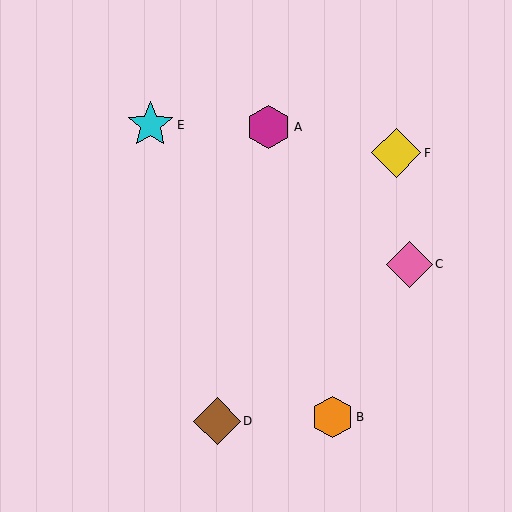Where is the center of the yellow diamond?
The center of the yellow diamond is at (396, 153).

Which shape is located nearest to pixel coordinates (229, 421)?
The brown diamond (labeled D) at (217, 421) is nearest to that location.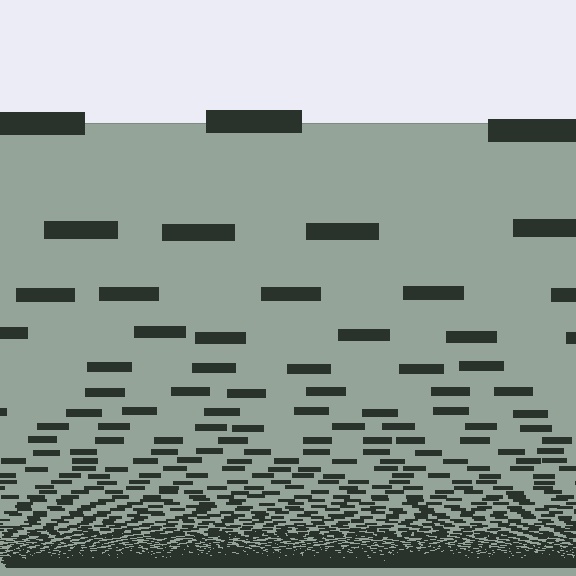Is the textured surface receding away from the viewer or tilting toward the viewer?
The surface appears to tilt toward the viewer. Texture elements get larger and sparser toward the top.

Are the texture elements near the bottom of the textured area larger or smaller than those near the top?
Smaller. The gradient is inverted — elements near the bottom are smaller and denser.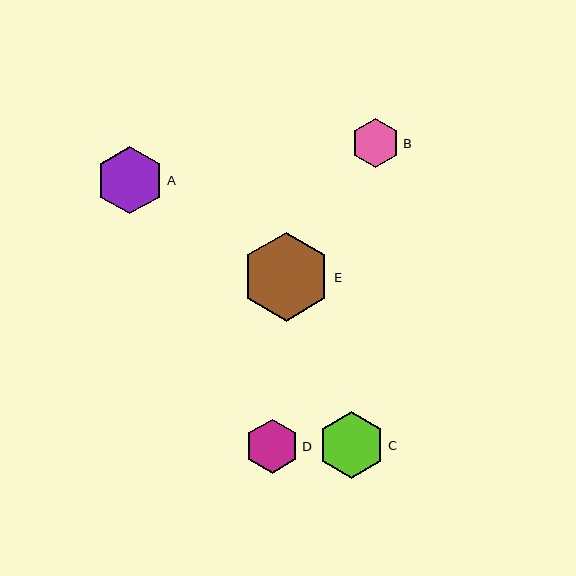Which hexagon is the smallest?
Hexagon B is the smallest with a size of approximately 49 pixels.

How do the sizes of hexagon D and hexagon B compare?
Hexagon D and hexagon B are approximately the same size.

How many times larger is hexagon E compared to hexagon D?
Hexagon E is approximately 1.7 times the size of hexagon D.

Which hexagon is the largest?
Hexagon E is the largest with a size of approximately 89 pixels.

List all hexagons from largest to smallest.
From largest to smallest: E, A, C, D, B.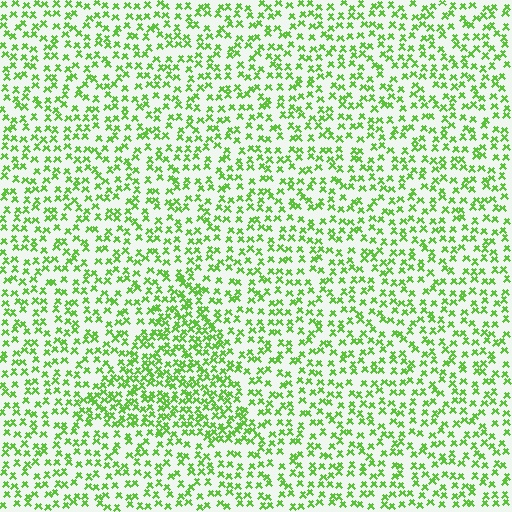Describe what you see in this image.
The image contains small lime elements arranged at two different densities. A triangle-shaped region is visible where the elements are more densely packed than the surrounding area.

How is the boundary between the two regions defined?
The boundary is defined by a change in element density (approximately 1.7x ratio). All elements are the same color, size, and shape.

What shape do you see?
I see a triangle.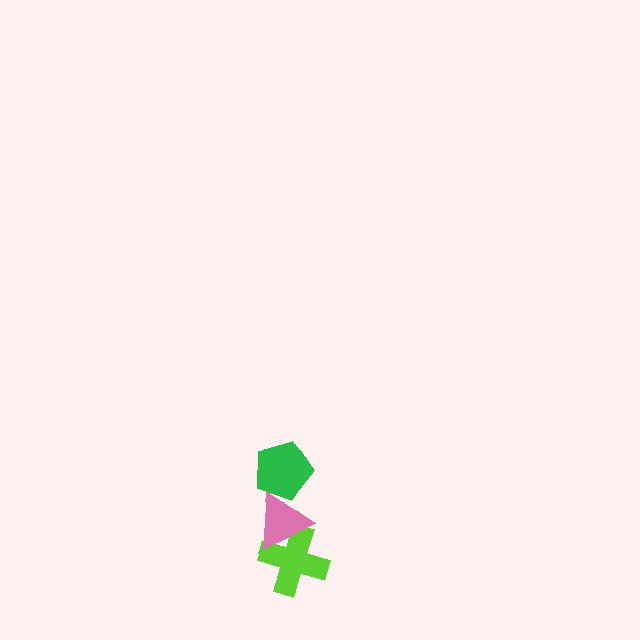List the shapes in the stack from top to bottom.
From top to bottom: the green pentagon, the pink triangle, the lime cross.